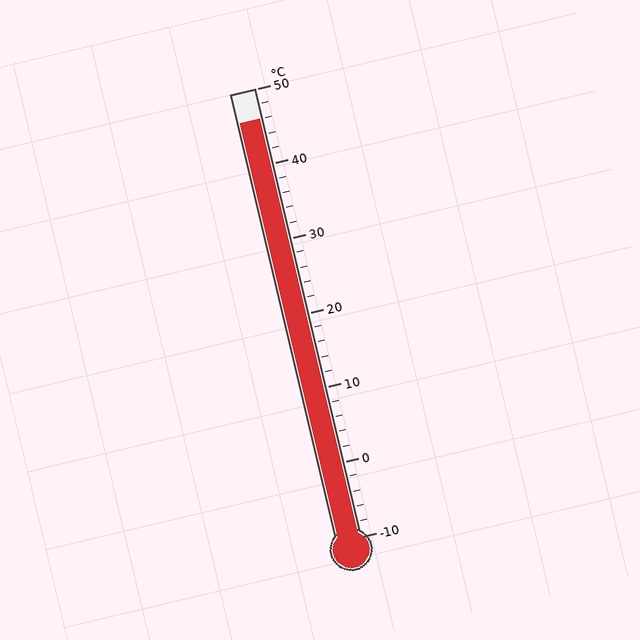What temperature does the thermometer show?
The thermometer shows approximately 46°C.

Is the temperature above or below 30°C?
The temperature is above 30°C.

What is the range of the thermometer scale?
The thermometer scale ranges from -10°C to 50°C.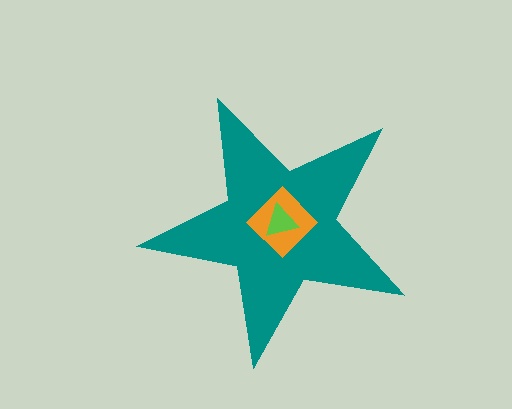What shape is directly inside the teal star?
The orange diamond.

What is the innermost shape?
The lime triangle.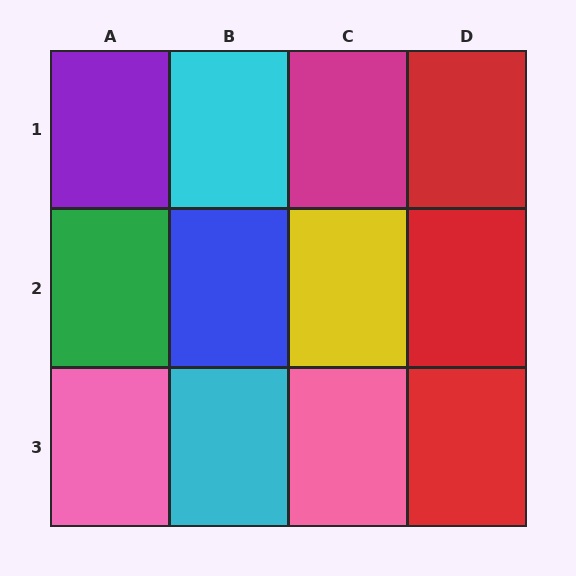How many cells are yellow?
1 cell is yellow.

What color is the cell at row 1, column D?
Red.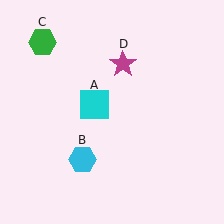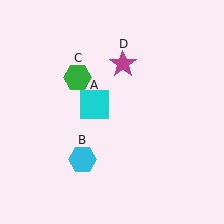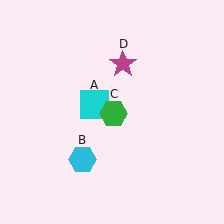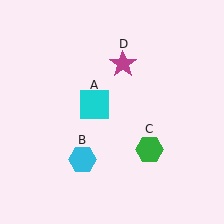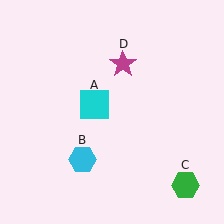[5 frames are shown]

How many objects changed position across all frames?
1 object changed position: green hexagon (object C).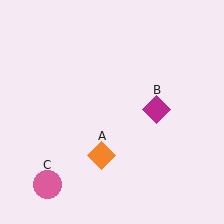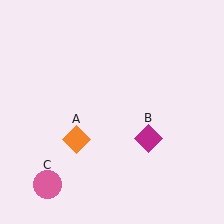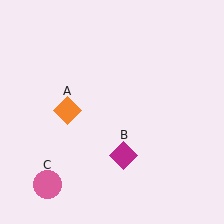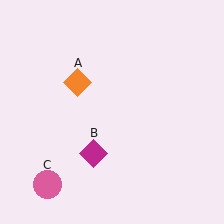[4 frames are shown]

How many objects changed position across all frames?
2 objects changed position: orange diamond (object A), magenta diamond (object B).